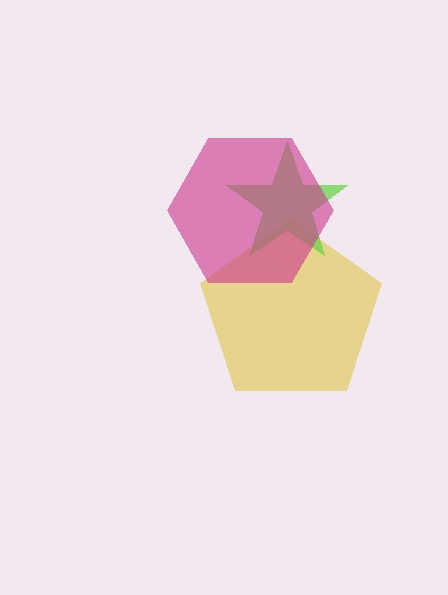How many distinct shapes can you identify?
There are 3 distinct shapes: a yellow pentagon, a lime star, a magenta hexagon.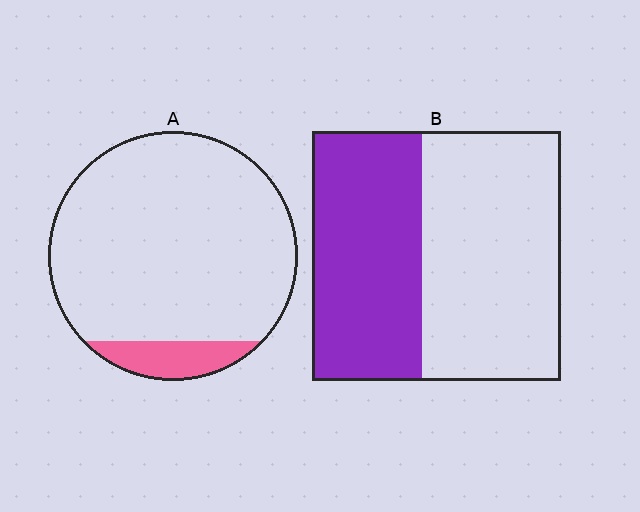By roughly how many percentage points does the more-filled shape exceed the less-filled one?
By roughly 35 percentage points (B over A).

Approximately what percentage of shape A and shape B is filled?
A is approximately 10% and B is approximately 45%.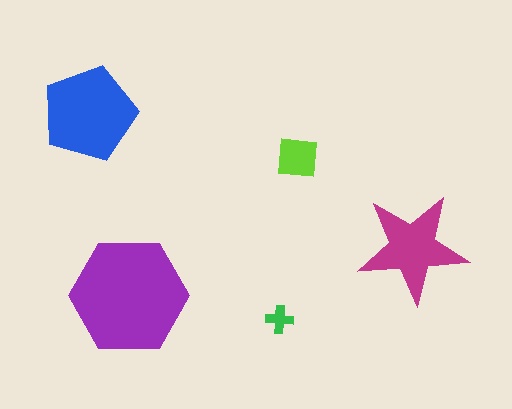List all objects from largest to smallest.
The purple hexagon, the blue pentagon, the magenta star, the lime square, the green cross.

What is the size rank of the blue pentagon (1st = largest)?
2nd.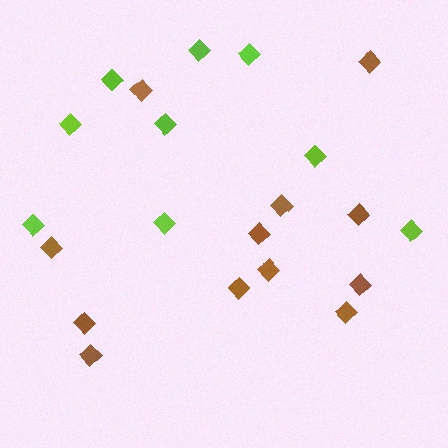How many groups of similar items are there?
There are 2 groups: one group of lime diamonds (9) and one group of brown diamonds (12).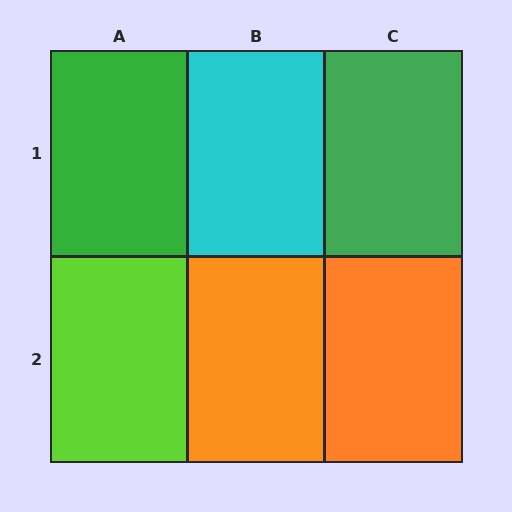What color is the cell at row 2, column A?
Lime.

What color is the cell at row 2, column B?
Orange.